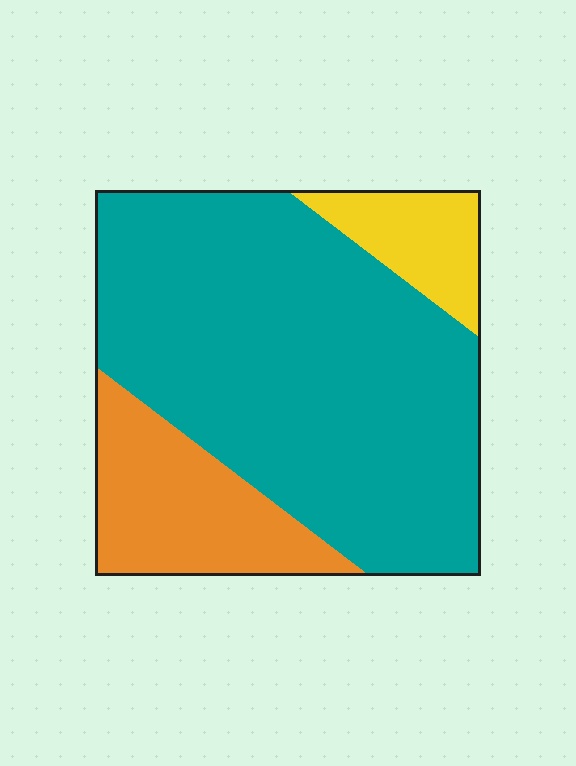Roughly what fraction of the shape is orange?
Orange covers 19% of the shape.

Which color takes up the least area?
Yellow, at roughly 10%.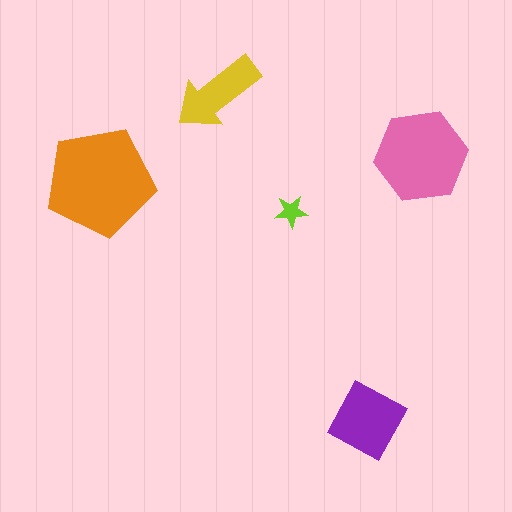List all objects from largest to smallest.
The orange pentagon, the pink hexagon, the purple diamond, the yellow arrow, the lime star.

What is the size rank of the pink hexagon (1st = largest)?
2nd.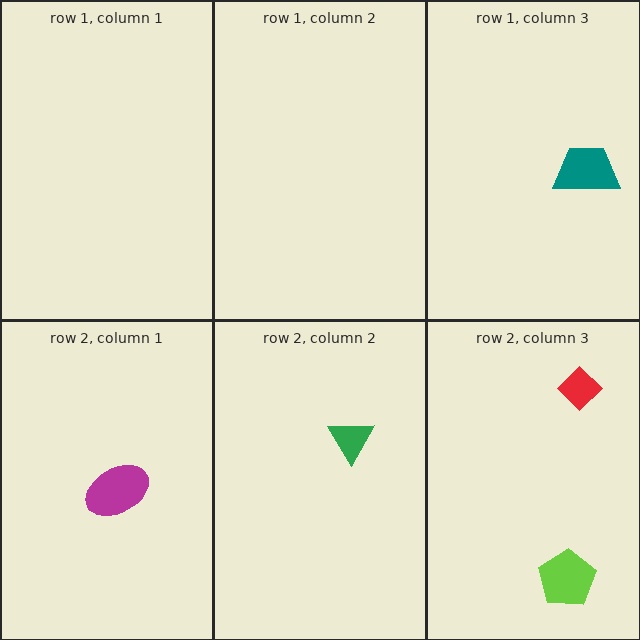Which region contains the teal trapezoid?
The row 1, column 3 region.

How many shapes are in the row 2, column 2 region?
1.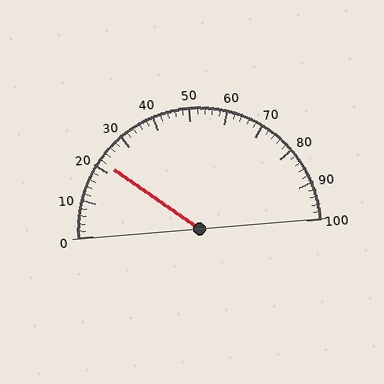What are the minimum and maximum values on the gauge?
The gauge ranges from 0 to 100.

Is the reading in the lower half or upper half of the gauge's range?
The reading is in the lower half of the range (0 to 100).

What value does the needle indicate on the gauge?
The needle indicates approximately 22.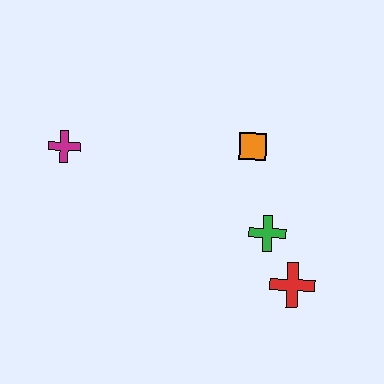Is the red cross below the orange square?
Yes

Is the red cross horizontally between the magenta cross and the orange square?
No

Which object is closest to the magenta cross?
The orange square is closest to the magenta cross.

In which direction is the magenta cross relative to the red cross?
The magenta cross is to the left of the red cross.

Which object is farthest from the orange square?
The magenta cross is farthest from the orange square.